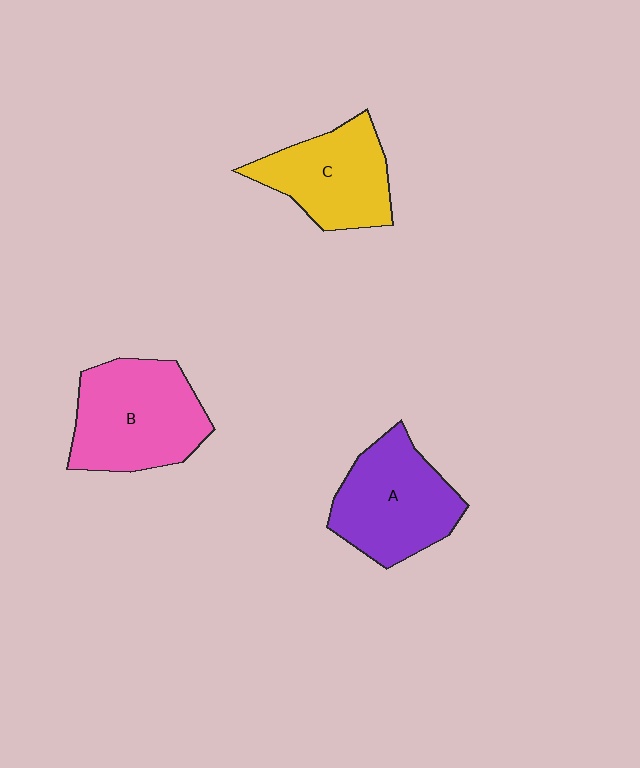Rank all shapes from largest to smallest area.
From largest to smallest: B (pink), A (purple), C (yellow).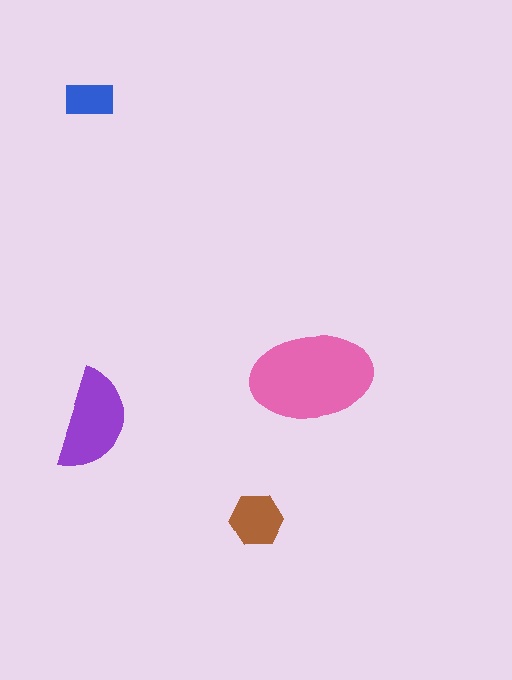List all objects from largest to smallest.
The pink ellipse, the purple semicircle, the brown hexagon, the blue rectangle.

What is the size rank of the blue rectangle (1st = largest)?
4th.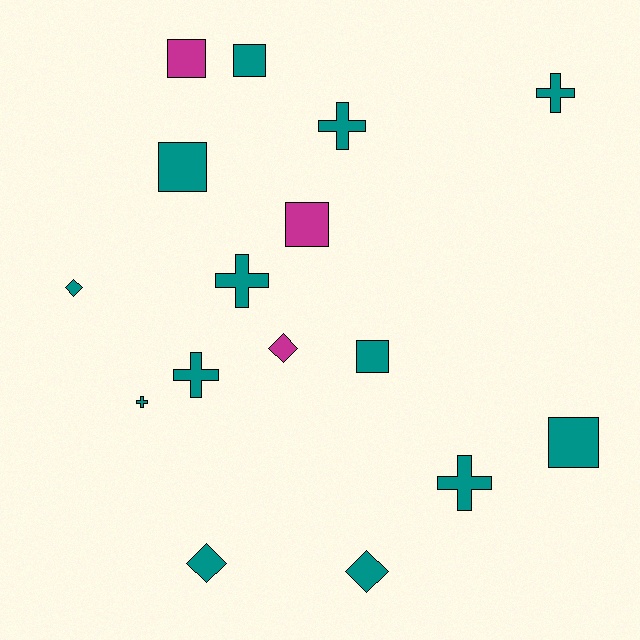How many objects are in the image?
There are 16 objects.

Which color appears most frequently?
Teal, with 13 objects.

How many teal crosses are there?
There are 6 teal crosses.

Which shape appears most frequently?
Cross, with 6 objects.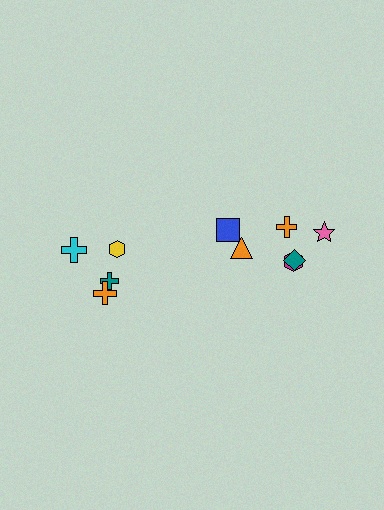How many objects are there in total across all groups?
There are 10 objects.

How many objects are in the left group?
There are 4 objects.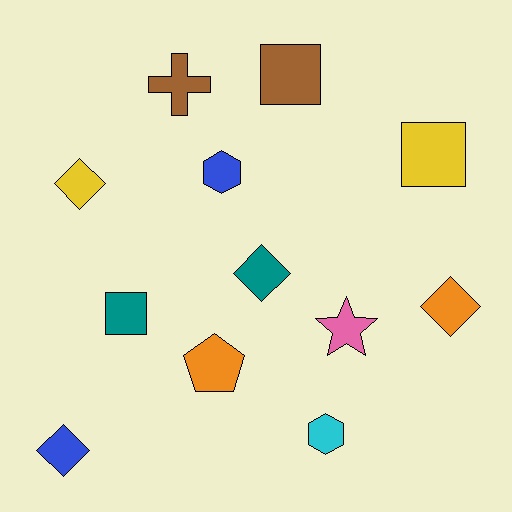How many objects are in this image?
There are 12 objects.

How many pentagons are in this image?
There is 1 pentagon.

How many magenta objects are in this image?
There are no magenta objects.